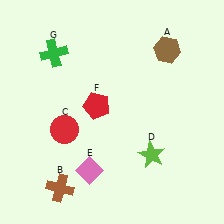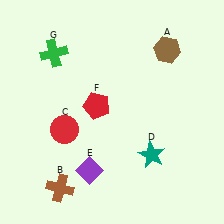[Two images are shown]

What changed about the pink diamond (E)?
In Image 1, E is pink. In Image 2, it changed to purple.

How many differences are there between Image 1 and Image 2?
There are 2 differences between the two images.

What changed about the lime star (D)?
In Image 1, D is lime. In Image 2, it changed to teal.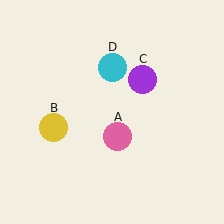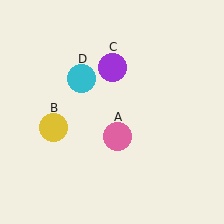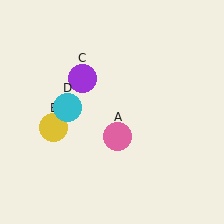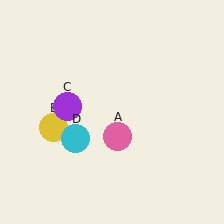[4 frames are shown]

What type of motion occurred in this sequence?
The purple circle (object C), cyan circle (object D) rotated counterclockwise around the center of the scene.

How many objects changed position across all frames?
2 objects changed position: purple circle (object C), cyan circle (object D).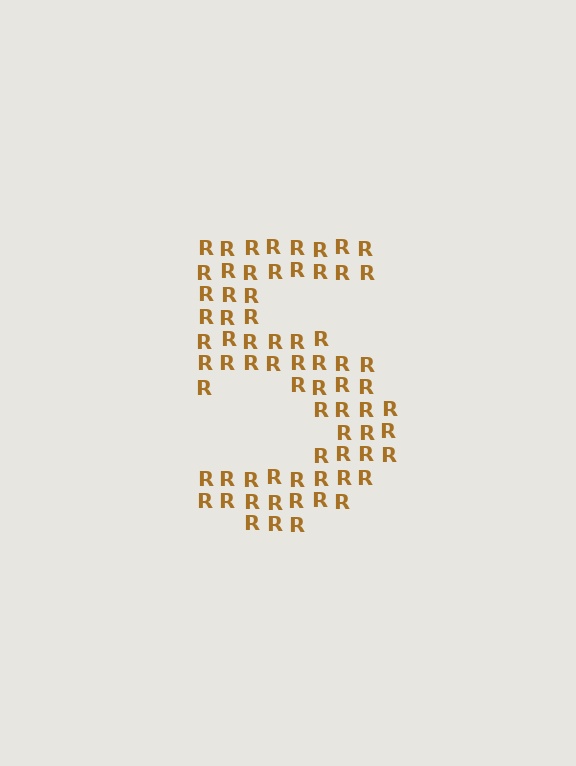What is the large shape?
The large shape is the digit 5.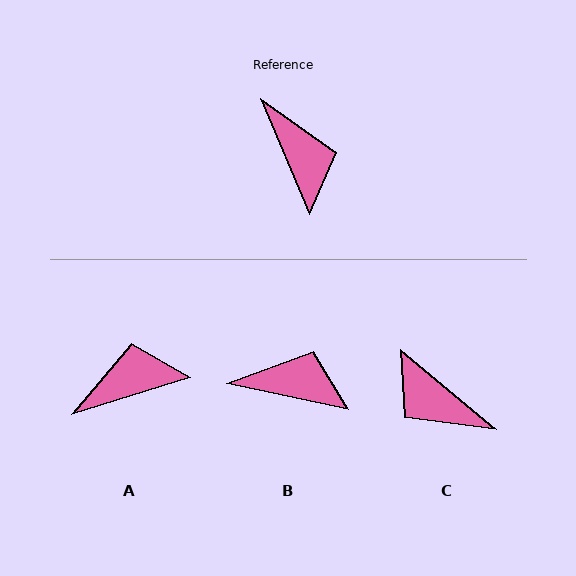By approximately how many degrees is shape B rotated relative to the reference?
Approximately 55 degrees counter-clockwise.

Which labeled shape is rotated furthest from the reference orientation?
C, about 153 degrees away.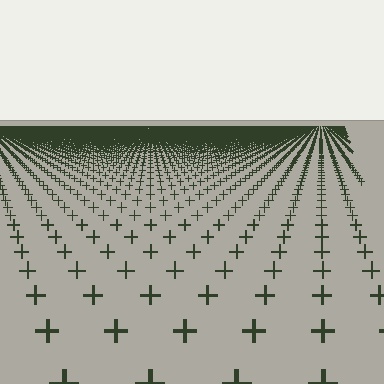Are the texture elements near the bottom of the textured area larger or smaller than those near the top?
Larger. Near the bottom, elements are closer to the viewer and appear at a bigger on-screen size.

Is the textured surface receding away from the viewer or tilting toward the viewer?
The surface is receding away from the viewer. Texture elements get smaller and denser toward the top.